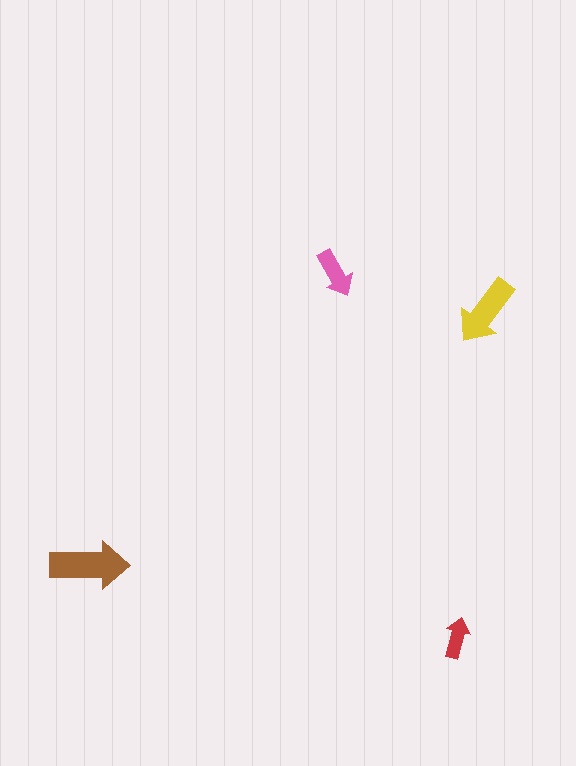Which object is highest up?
The pink arrow is topmost.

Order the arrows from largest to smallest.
the brown one, the yellow one, the pink one, the red one.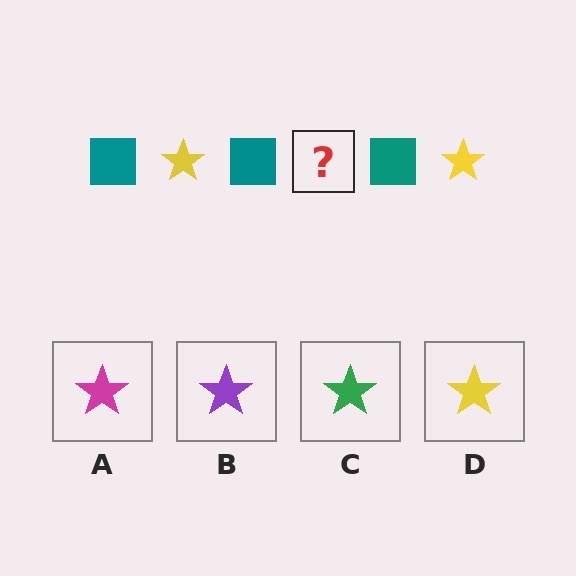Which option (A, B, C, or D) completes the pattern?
D.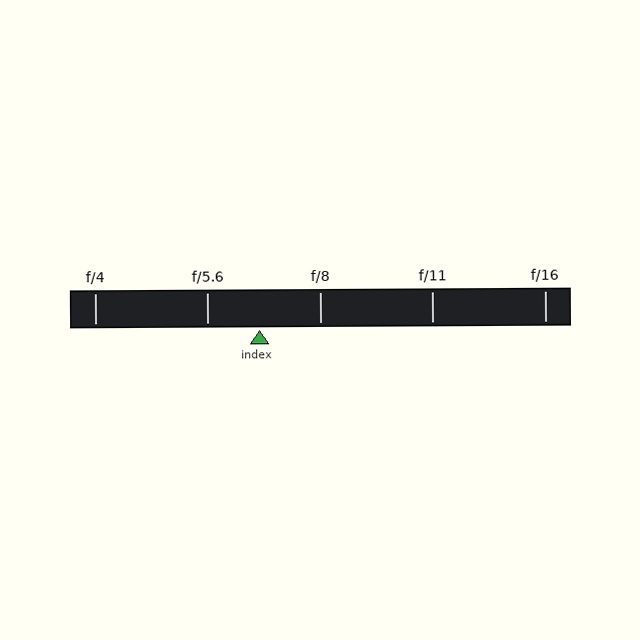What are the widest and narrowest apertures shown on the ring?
The widest aperture shown is f/4 and the narrowest is f/16.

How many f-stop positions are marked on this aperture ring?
There are 5 f-stop positions marked.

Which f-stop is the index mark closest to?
The index mark is closest to f/5.6.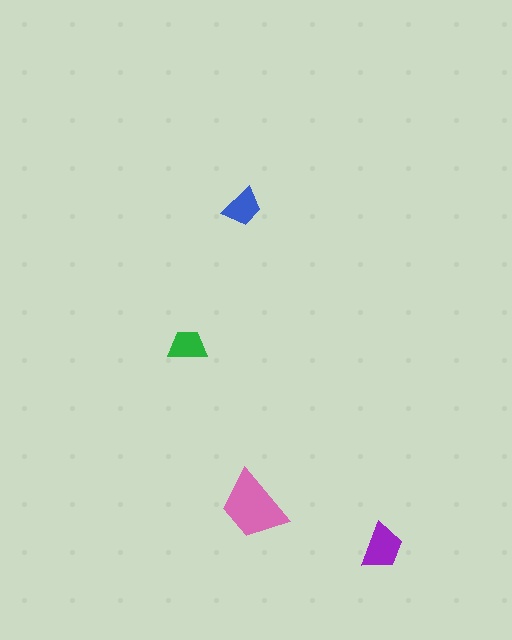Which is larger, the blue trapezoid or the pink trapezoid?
The pink one.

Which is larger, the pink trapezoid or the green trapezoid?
The pink one.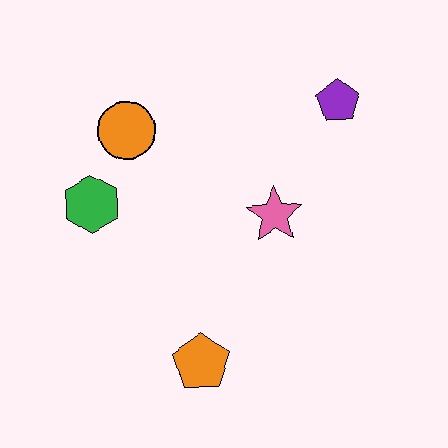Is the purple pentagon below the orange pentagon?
No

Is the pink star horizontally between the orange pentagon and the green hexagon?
No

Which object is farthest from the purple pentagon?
The orange pentagon is farthest from the purple pentagon.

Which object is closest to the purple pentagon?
The pink star is closest to the purple pentagon.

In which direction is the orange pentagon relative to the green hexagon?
The orange pentagon is below the green hexagon.